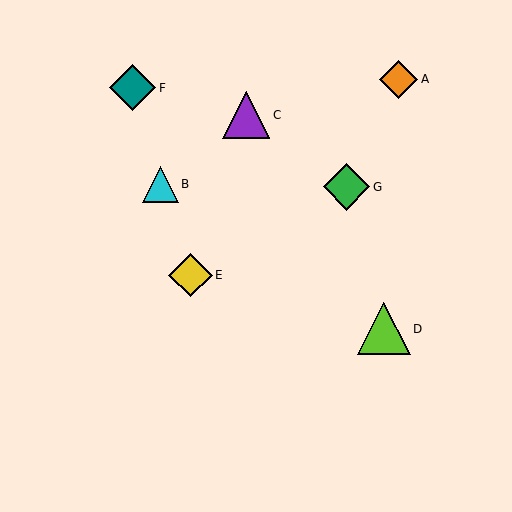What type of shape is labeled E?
Shape E is a yellow diamond.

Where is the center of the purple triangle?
The center of the purple triangle is at (246, 115).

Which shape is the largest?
The lime triangle (labeled D) is the largest.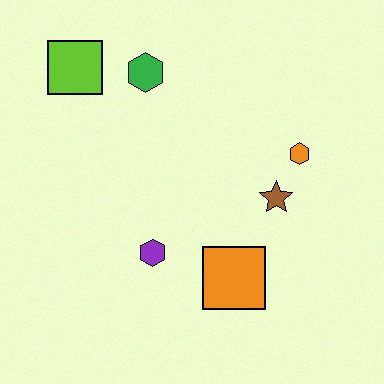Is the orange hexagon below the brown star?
No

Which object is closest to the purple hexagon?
The orange square is closest to the purple hexagon.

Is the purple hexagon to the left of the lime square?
No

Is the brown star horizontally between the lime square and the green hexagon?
No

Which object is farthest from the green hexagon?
The orange square is farthest from the green hexagon.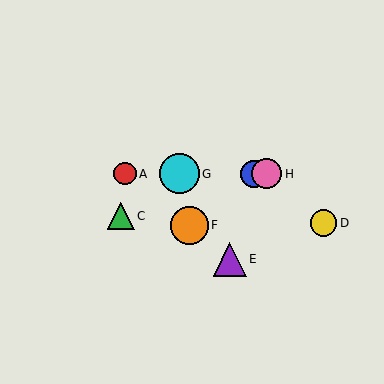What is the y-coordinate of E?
Object E is at y≈259.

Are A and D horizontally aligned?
No, A is at y≈174 and D is at y≈223.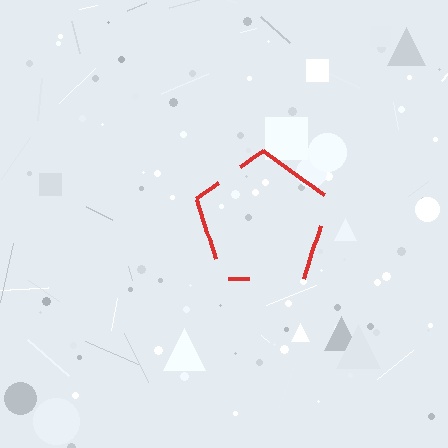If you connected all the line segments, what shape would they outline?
They would outline a pentagon.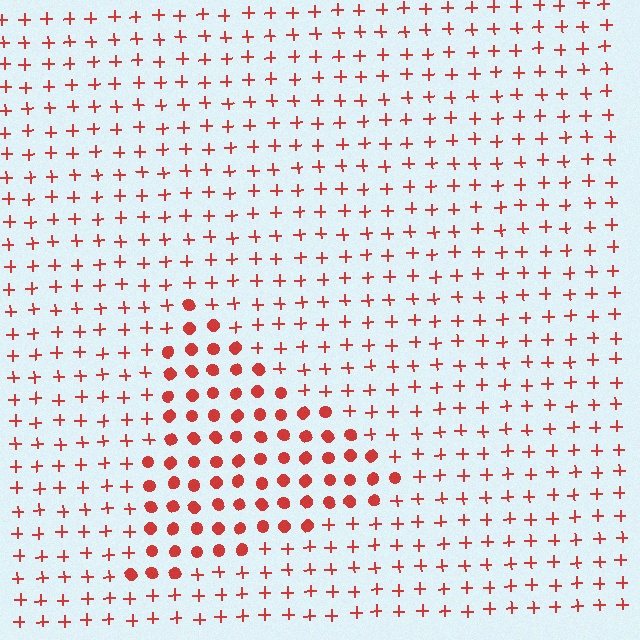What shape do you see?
I see a triangle.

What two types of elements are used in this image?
The image uses circles inside the triangle region and plus signs outside it.